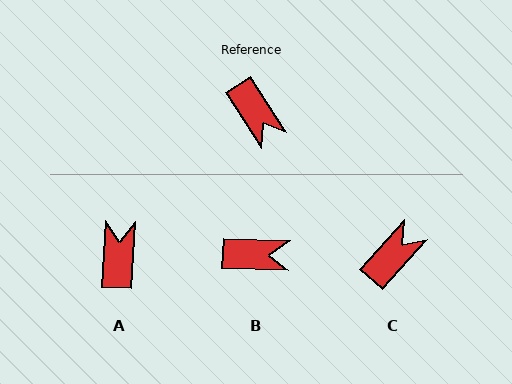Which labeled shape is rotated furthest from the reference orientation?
A, about 144 degrees away.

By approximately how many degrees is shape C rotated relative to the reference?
Approximately 105 degrees counter-clockwise.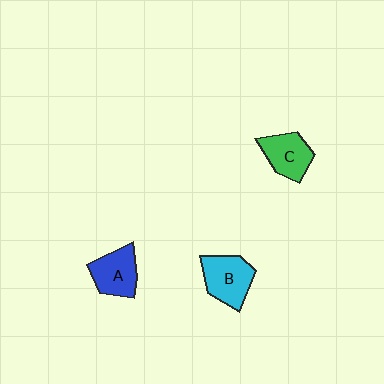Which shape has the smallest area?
Shape C (green).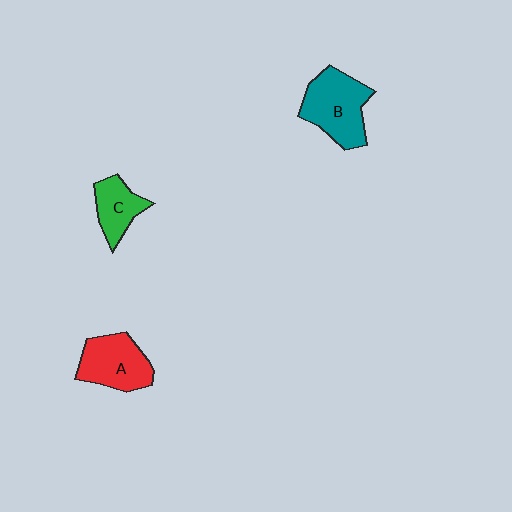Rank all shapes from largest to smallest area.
From largest to smallest: B (teal), A (red), C (green).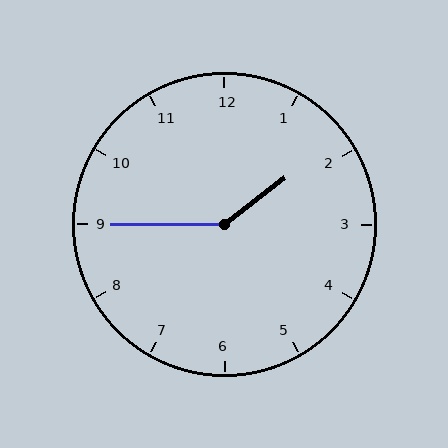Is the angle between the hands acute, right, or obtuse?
It is obtuse.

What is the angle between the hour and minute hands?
Approximately 142 degrees.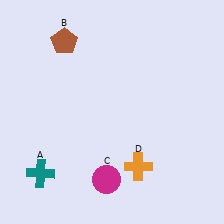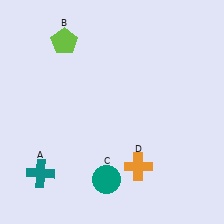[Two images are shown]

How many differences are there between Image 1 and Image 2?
There are 2 differences between the two images.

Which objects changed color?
B changed from brown to lime. C changed from magenta to teal.